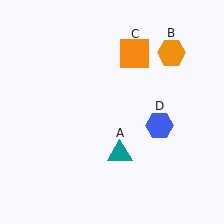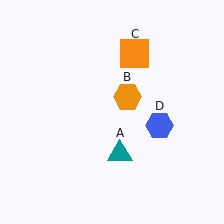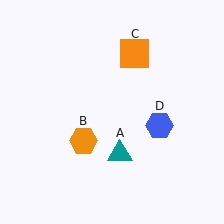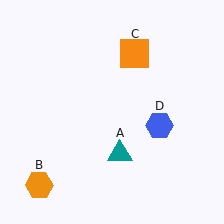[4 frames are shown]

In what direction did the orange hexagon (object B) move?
The orange hexagon (object B) moved down and to the left.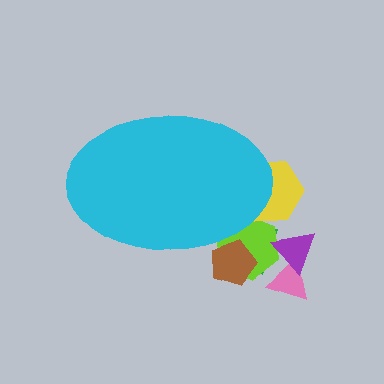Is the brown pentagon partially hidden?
Yes, the brown pentagon is partially hidden behind the cyan ellipse.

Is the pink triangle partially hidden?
No, the pink triangle is fully visible.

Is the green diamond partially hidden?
Yes, the green diamond is partially hidden behind the cyan ellipse.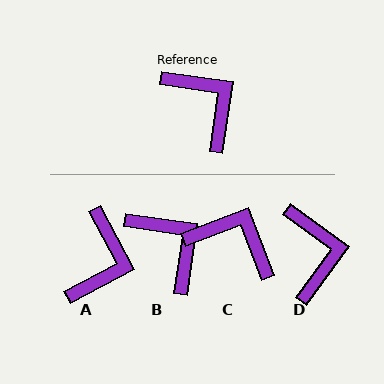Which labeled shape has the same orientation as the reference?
B.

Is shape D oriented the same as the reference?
No, it is off by about 28 degrees.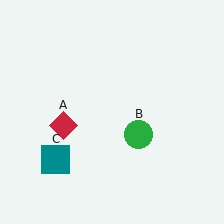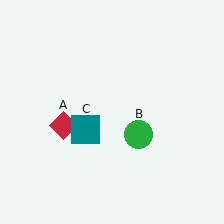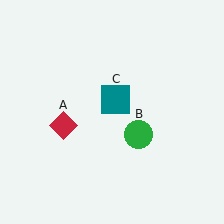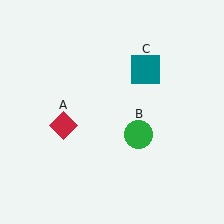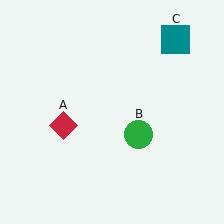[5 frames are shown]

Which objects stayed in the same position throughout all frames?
Red diamond (object A) and green circle (object B) remained stationary.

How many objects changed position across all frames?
1 object changed position: teal square (object C).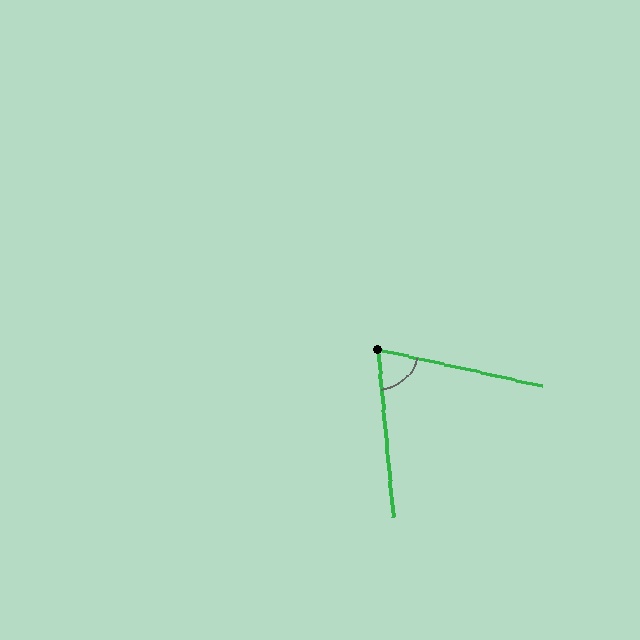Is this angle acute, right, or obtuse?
It is acute.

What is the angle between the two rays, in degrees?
Approximately 72 degrees.